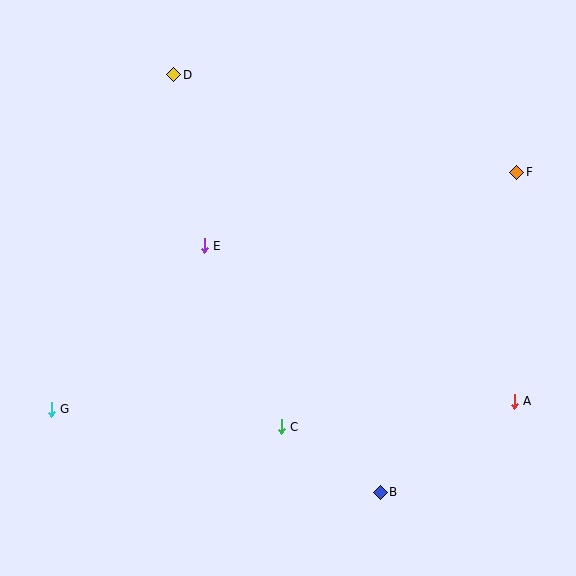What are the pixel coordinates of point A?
Point A is at (514, 401).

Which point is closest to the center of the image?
Point E at (204, 246) is closest to the center.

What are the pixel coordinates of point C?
Point C is at (281, 427).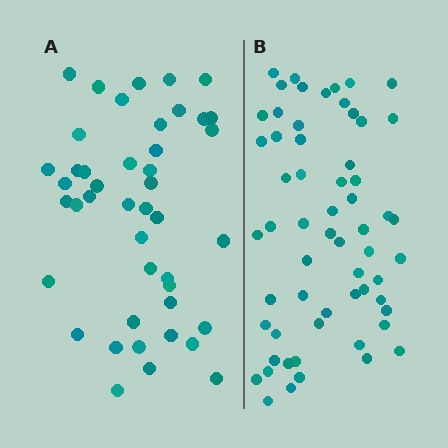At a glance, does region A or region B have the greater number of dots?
Region B (the right region) has more dots.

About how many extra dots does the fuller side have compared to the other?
Region B has approximately 15 more dots than region A.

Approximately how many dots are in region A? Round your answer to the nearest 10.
About 40 dots. (The exact count is 44, which rounds to 40.)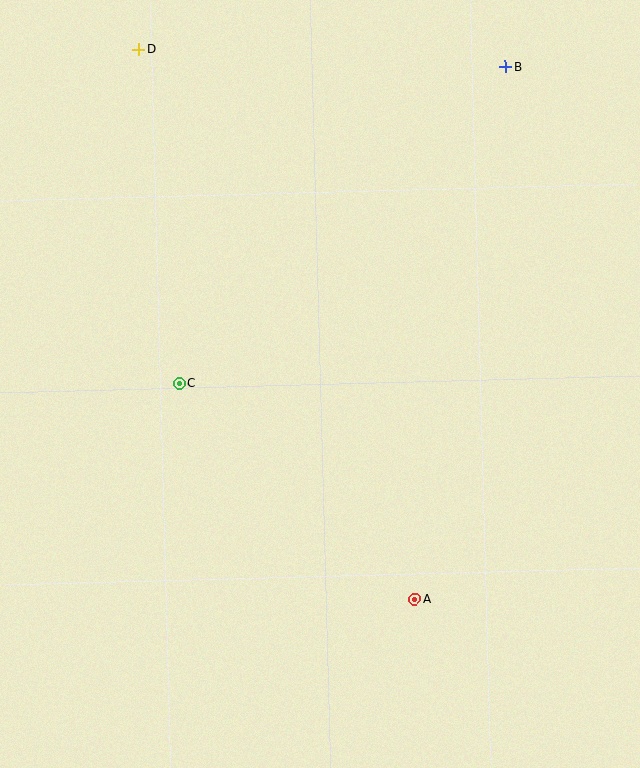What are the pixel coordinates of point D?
Point D is at (139, 50).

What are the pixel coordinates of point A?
Point A is at (414, 599).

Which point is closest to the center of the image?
Point C at (179, 384) is closest to the center.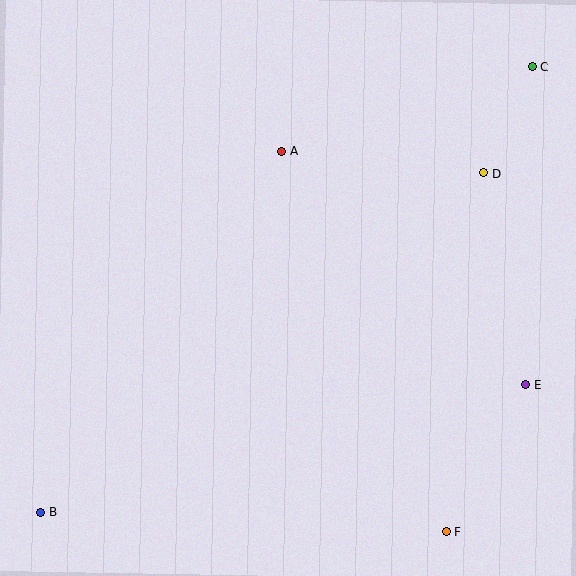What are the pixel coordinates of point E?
Point E is at (526, 385).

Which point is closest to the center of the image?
Point A at (282, 151) is closest to the center.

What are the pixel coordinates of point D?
Point D is at (484, 173).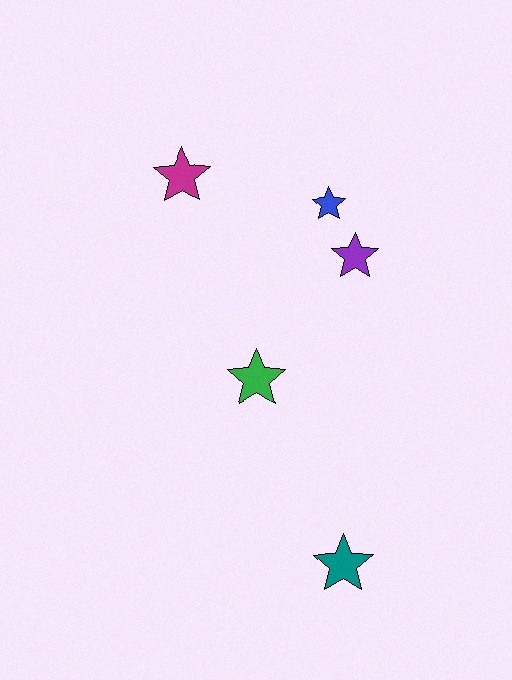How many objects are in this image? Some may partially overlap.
There are 5 objects.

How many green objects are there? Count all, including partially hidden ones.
There is 1 green object.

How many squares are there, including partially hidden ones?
There are no squares.